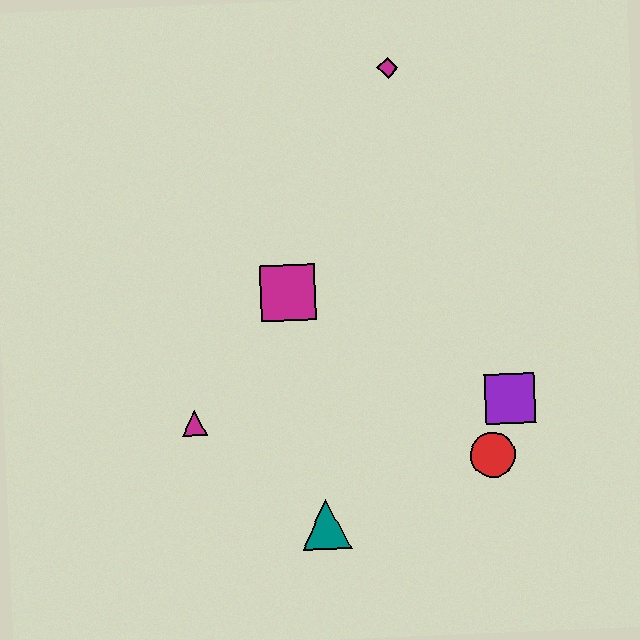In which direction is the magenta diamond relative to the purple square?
The magenta diamond is above the purple square.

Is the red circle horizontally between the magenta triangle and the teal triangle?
No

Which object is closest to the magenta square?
The magenta triangle is closest to the magenta square.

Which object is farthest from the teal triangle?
The magenta diamond is farthest from the teal triangle.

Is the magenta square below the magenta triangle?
No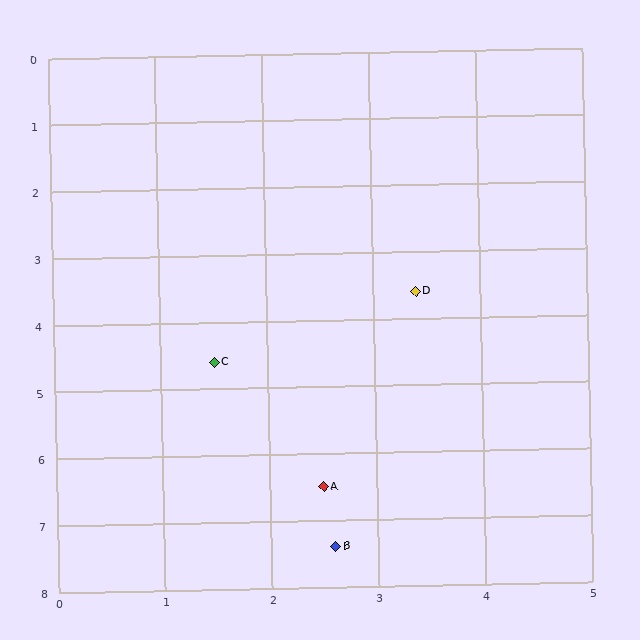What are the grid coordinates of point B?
Point B is at approximately (2.6, 7.4).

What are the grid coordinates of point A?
Point A is at approximately (2.5, 6.5).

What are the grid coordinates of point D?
Point D is at approximately (3.4, 3.6).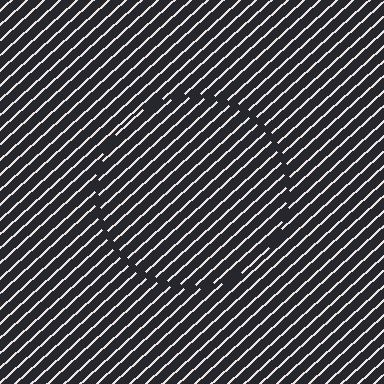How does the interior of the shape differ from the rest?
The interior of the shape contains the same grating, shifted by half a period — the contour is defined by the phase discontinuity where line-ends from the inner and outer gratings abut.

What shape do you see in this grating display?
An illusory circle. The interior of the shape contains the same grating, shifted by half a period — the contour is defined by the phase discontinuity where line-ends from the inner and outer gratings abut.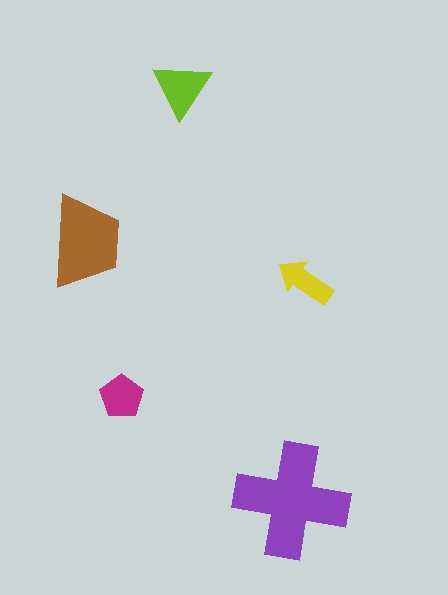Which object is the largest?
The purple cross.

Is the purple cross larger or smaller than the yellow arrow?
Larger.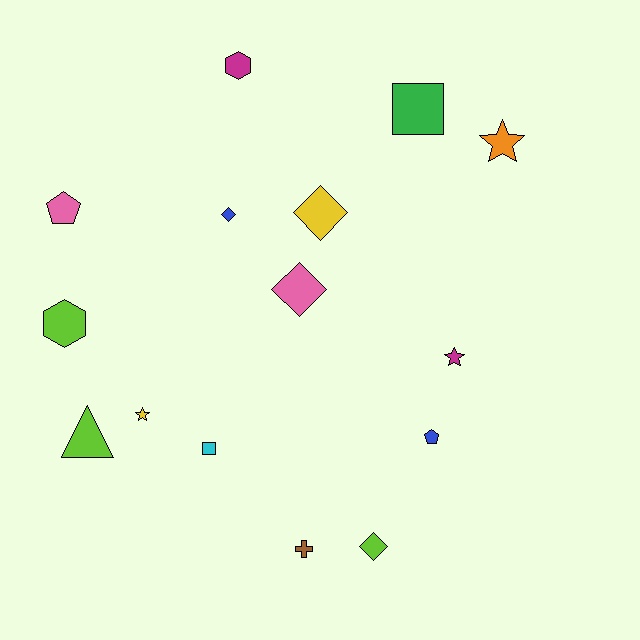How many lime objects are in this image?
There are 3 lime objects.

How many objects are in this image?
There are 15 objects.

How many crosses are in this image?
There is 1 cross.